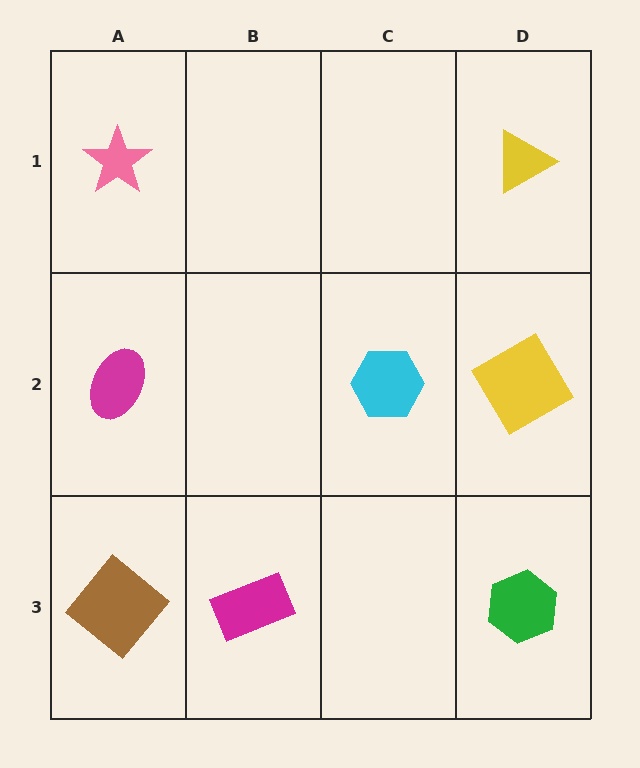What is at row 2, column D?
A yellow diamond.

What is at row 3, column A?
A brown diamond.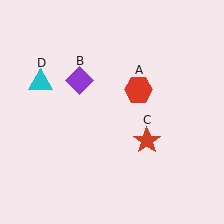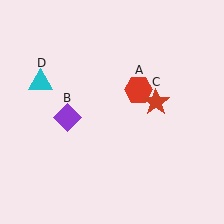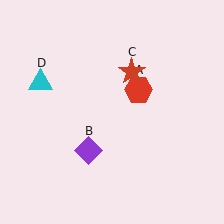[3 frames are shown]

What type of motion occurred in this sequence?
The purple diamond (object B), red star (object C) rotated counterclockwise around the center of the scene.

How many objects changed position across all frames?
2 objects changed position: purple diamond (object B), red star (object C).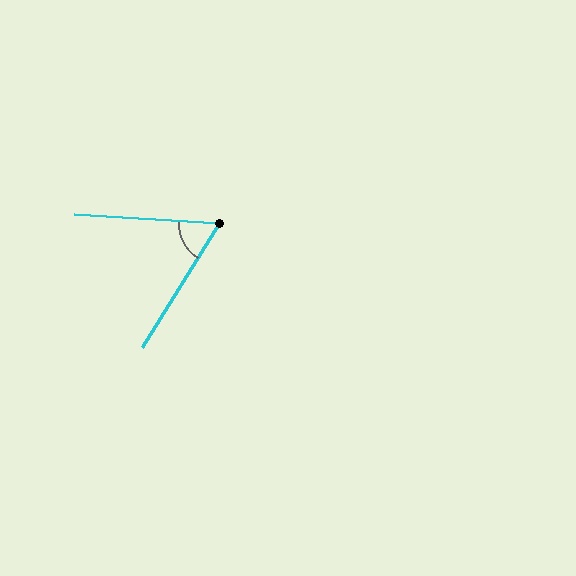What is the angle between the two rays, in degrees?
Approximately 62 degrees.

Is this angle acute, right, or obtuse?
It is acute.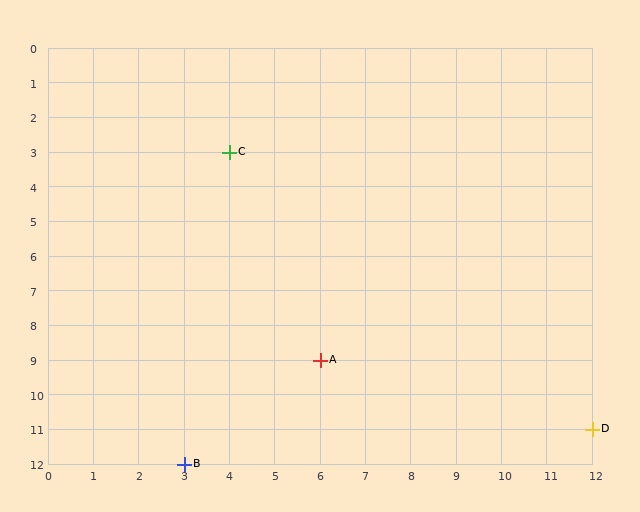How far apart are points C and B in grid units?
Points C and B are 1 column and 9 rows apart (about 9.1 grid units diagonally).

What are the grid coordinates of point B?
Point B is at grid coordinates (3, 12).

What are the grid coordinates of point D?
Point D is at grid coordinates (12, 11).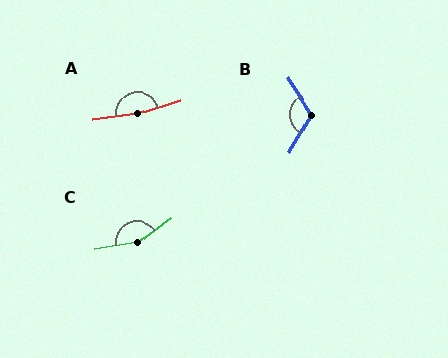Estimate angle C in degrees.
Approximately 152 degrees.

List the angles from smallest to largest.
B (116°), C (152°), A (170°).